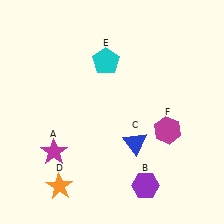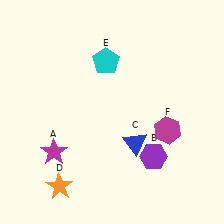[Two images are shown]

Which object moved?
The purple hexagon (B) moved up.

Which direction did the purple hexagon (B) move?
The purple hexagon (B) moved up.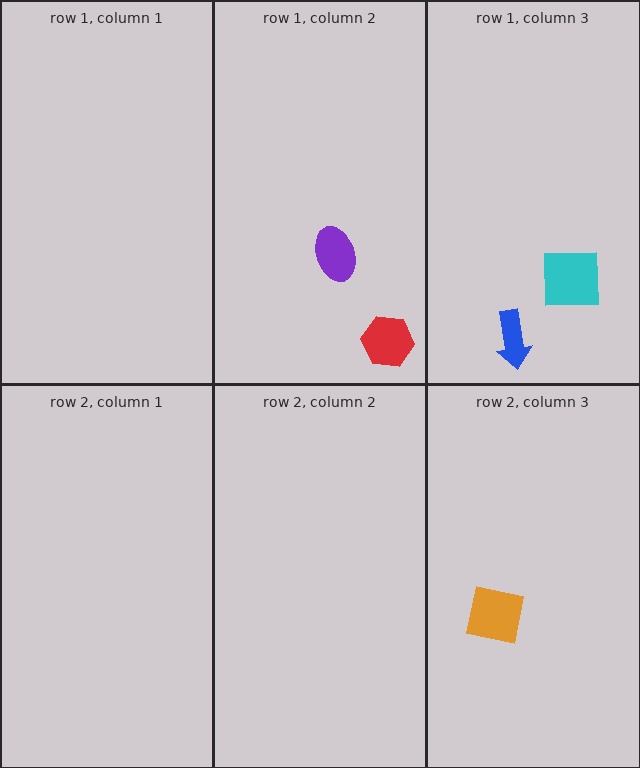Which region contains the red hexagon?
The row 1, column 2 region.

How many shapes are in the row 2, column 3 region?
1.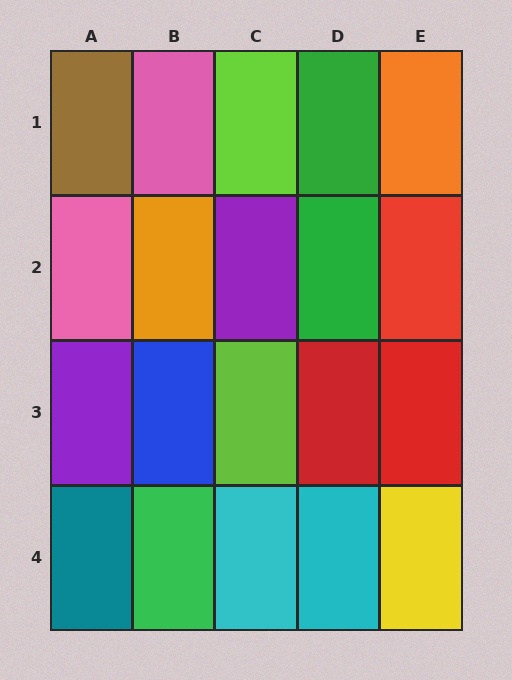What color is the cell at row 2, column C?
Purple.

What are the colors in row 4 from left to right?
Teal, green, cyan, cyan, yellow.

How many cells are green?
3 cells are green.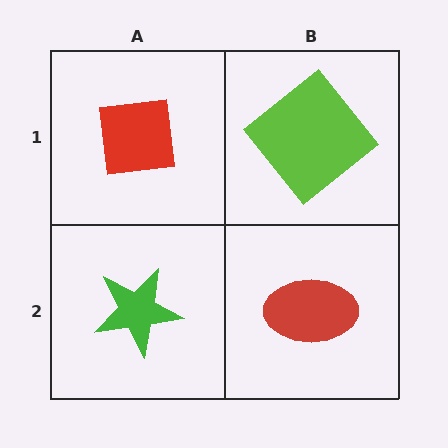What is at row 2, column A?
A green star.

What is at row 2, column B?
A red ellipse.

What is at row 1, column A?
A red square.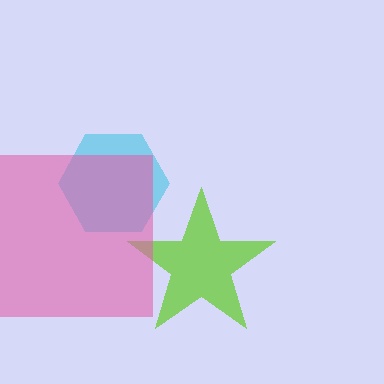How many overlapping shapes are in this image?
There are 3 overlapping shapes in the image.